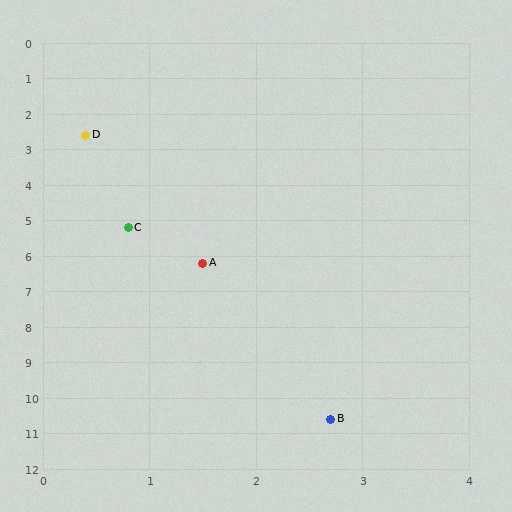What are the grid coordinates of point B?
Point B is at approximately (2.7, 10.6).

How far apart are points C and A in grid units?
Points C and A are about 1.2 grid units apart.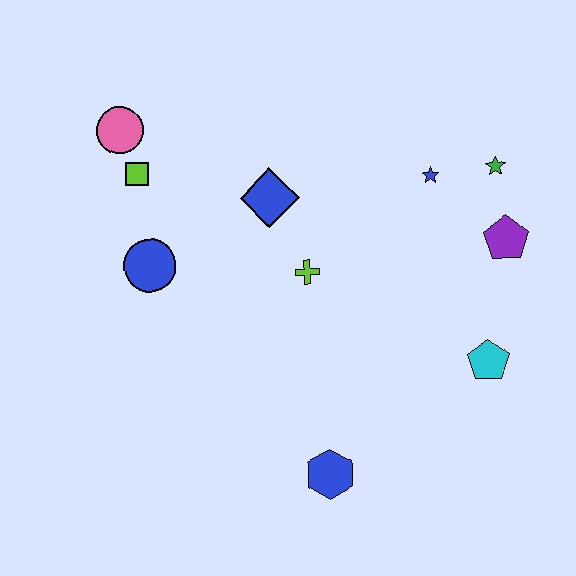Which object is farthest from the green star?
The pink circle is farthest from the green star.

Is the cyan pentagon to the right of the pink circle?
Yes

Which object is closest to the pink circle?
The lime square is closest to the pink circle.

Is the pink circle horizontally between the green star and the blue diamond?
No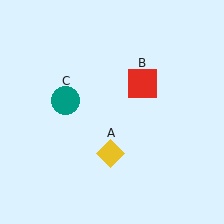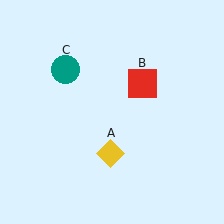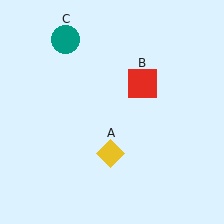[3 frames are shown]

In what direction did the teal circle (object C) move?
The teal circle (object C) moved up.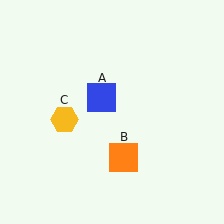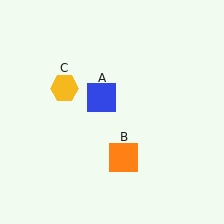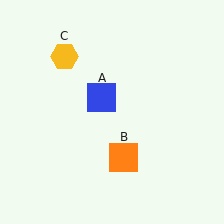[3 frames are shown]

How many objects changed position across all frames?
1 object changed position: yellow hexagon (object C).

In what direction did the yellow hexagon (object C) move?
The yellow hexagon (object C) moved up.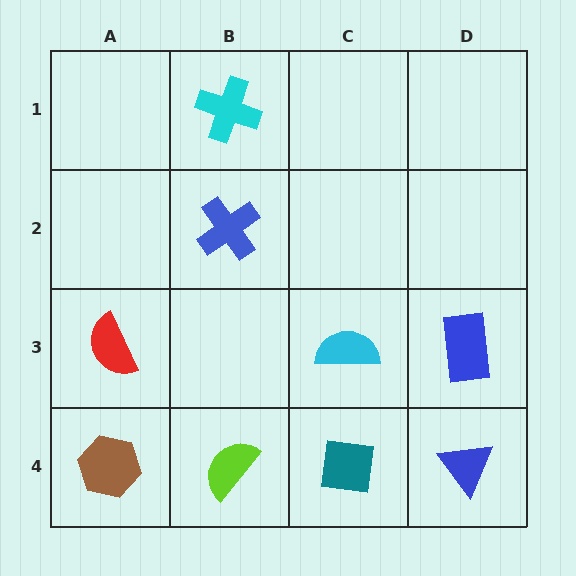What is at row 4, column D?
A blue triangle.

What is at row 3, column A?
A red semicircle.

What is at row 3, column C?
A cyan semicircle.